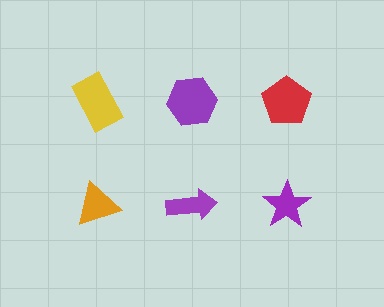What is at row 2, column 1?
An orange triangle.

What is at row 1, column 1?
A yellow rectangle.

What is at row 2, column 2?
A purple arrow.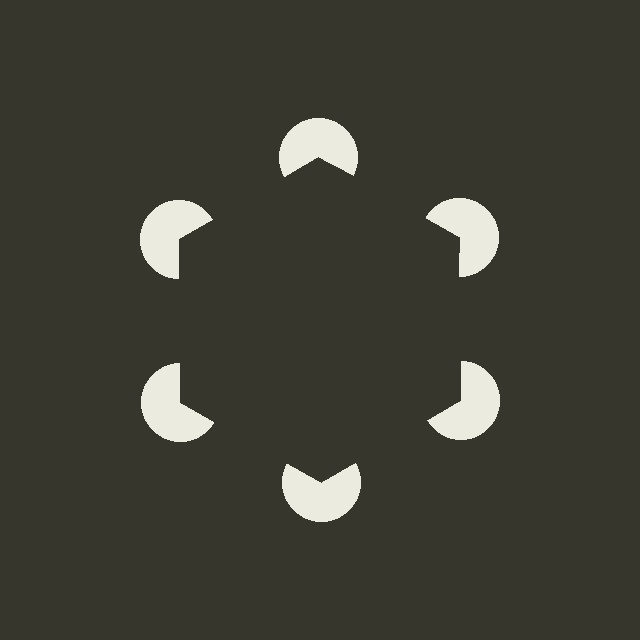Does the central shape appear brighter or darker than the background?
It typically appears slightly darker than the background, even though no actual brightness change is drawn.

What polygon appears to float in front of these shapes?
An illusory hexagon — its edges are inferred from the aligned wedge cuts in the pac-man discs, not physically drawn.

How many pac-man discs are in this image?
There are 6 — one at each vertex of the illusory hexagon.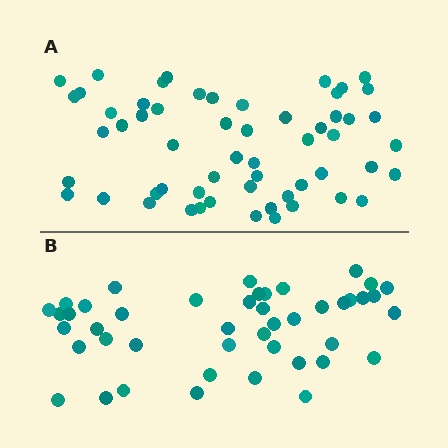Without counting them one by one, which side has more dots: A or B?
Region A (the top region) has more dots.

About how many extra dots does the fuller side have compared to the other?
Region A has roughly 12 or so more dots than region B.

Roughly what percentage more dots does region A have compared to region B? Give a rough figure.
About 25% more.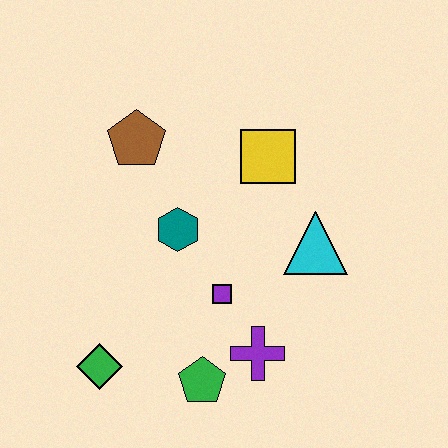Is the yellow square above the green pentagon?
Yes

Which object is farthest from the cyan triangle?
The green diamond is farthest from the cyan triangle.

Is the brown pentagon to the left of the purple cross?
Yes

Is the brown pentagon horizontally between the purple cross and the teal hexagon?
No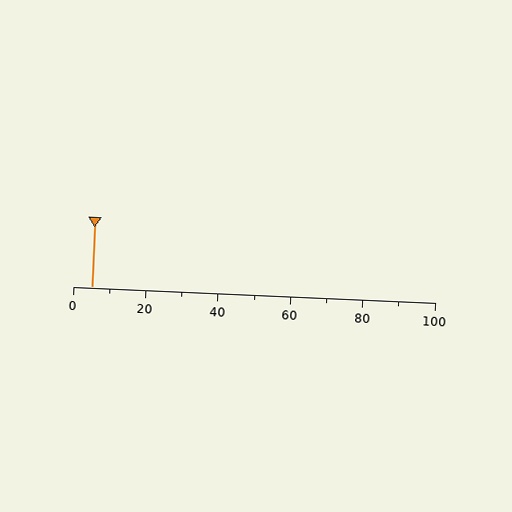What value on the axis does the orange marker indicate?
The marker indicates approximately 5.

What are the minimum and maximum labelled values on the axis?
The axis runs from 0 to 100.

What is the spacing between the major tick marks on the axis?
The major ticks are spaced 20 apart.